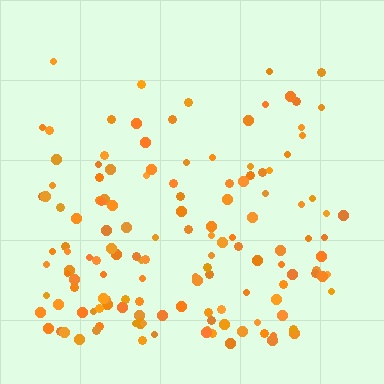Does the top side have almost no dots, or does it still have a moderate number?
Still a moderate number, just noticeably fewer than the bottom.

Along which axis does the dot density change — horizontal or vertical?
Vertical.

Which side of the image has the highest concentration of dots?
The bottom.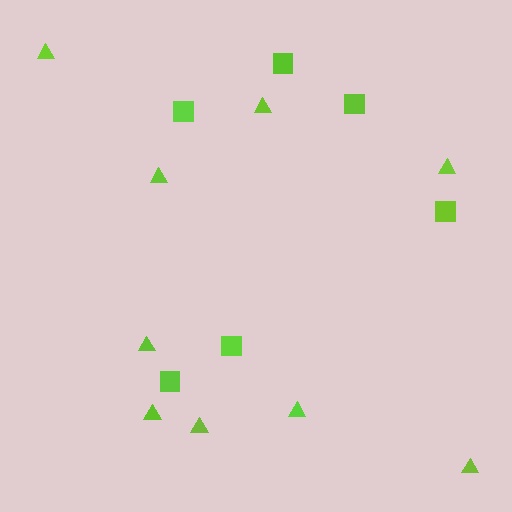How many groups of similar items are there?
There are 2 groups: one group of triangles (9) and one group of squares (6).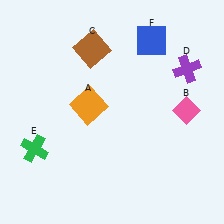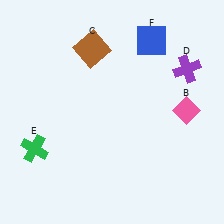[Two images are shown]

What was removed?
The orange square (A) was removed in Image 2.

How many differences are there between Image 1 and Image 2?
There is 1 difference between the two images.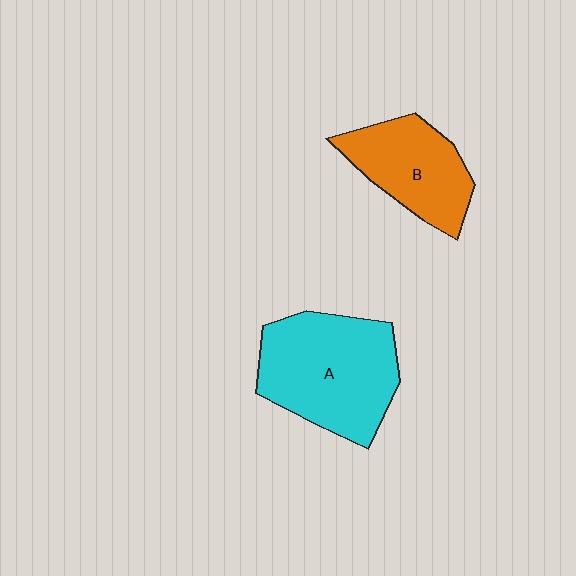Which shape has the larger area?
Shape A (cyan).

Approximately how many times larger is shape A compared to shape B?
Approximately 1.5 times.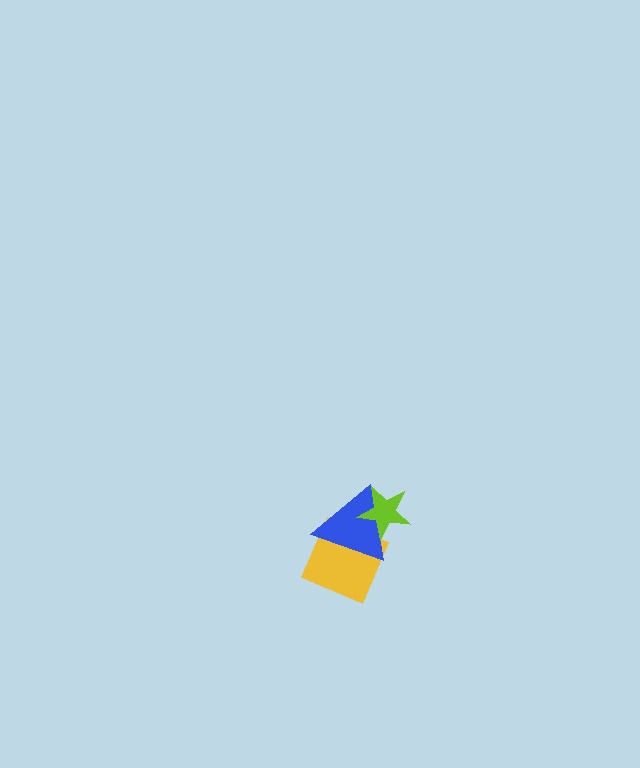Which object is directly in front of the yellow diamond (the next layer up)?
The blue triangle is directly in front of the yellow diamond.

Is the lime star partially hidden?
No, no other shape covers it.